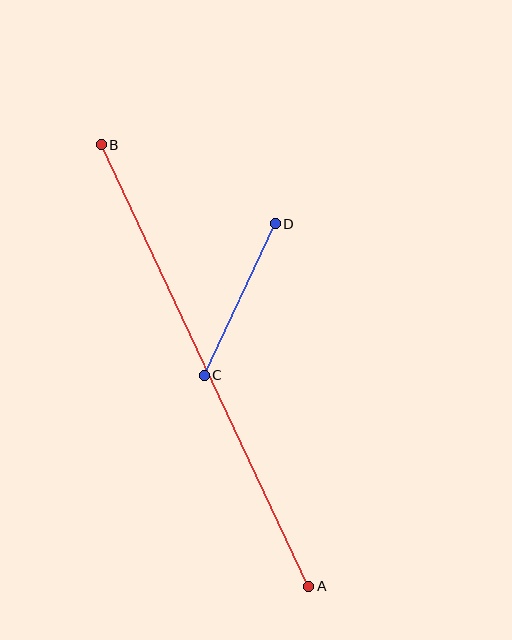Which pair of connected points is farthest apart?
Points A and B are farthest apart.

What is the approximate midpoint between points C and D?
The midpoint is at approximately (240, 300) pixels.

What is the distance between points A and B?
The distance is approximately 488 pixels.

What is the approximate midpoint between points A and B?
The midpoint is at approximately (205, 365) pixels.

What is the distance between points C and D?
The distance is approximately 167 pixels.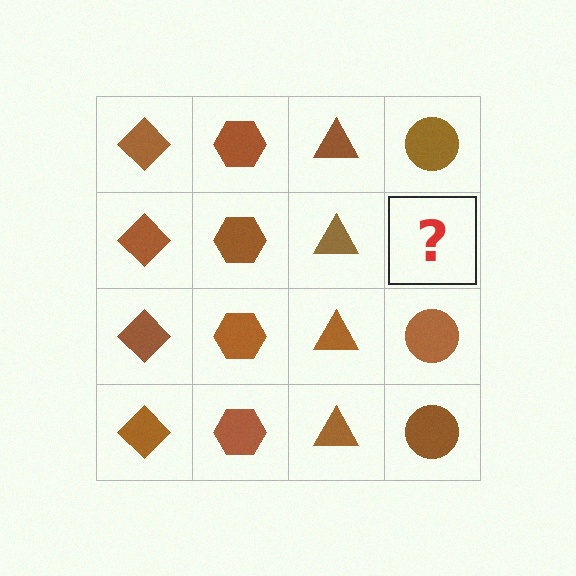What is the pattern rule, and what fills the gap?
The rule is that each column has a consistent shape. The gap should be filled with a brown circle.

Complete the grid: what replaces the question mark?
The question mark should be replaced with a brown circle.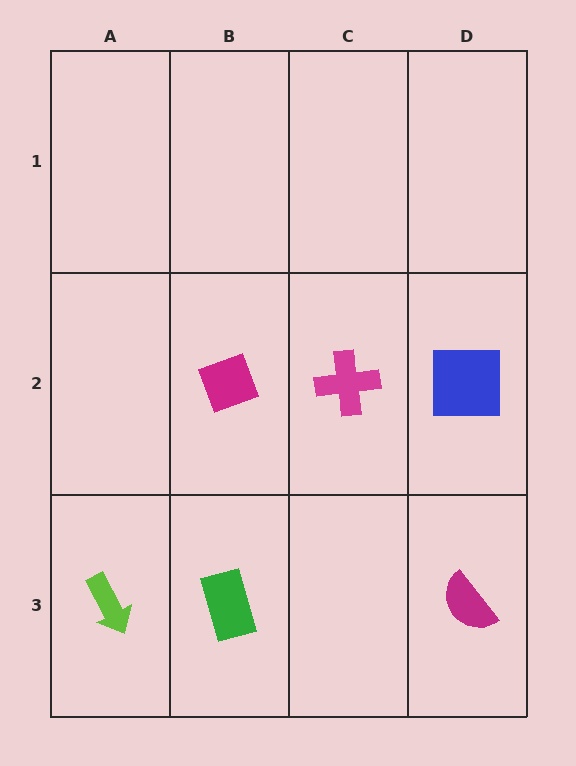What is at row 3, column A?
A lime arrow.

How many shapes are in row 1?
0 shapes.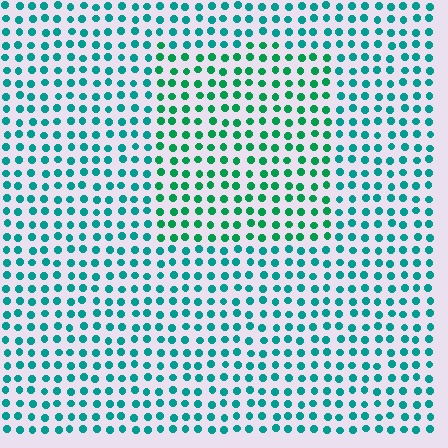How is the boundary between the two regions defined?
The boundary is defined purely by a slight shift in hue (about 27 degrees). Spacing, size, and orientation are identical on both sides.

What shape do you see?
I see a rectangle.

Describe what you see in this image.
The image is filled with small teal elements in a uniform arrangement. A rectangle-shaped region is visible where the elements are tinted to a slightly different hue, forming a subtle color boundary.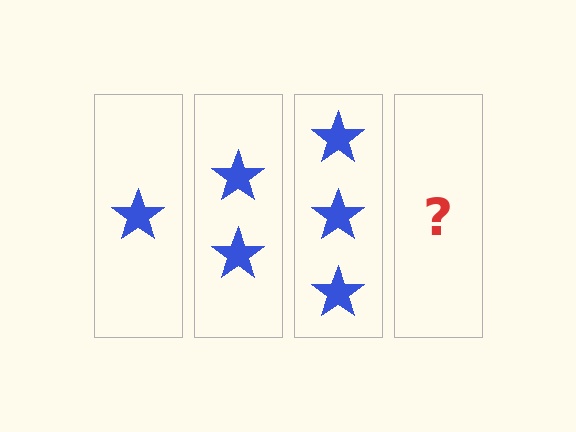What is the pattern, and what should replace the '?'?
The pattern is that each step adds one more star. The '?' should be 4 stars.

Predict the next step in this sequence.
The next step is 4 stars.